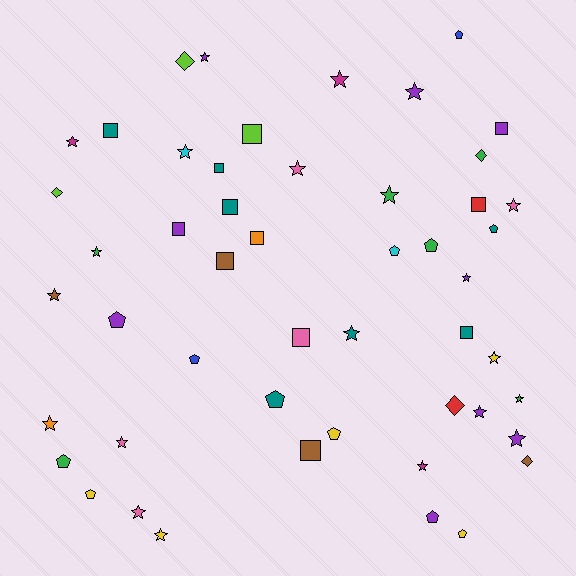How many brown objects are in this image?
There are 4 brown objects.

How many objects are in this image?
There are 50 objects.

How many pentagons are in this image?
There are 12 pentagons.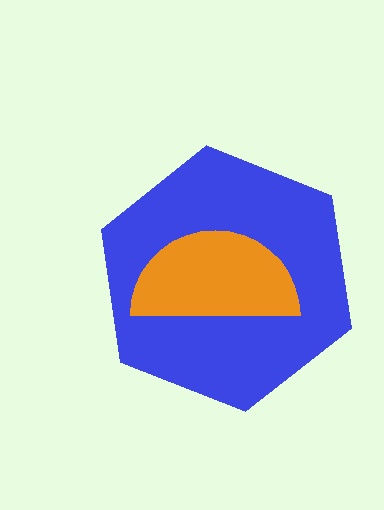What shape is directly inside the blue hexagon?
The orange semicircle.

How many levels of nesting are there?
2.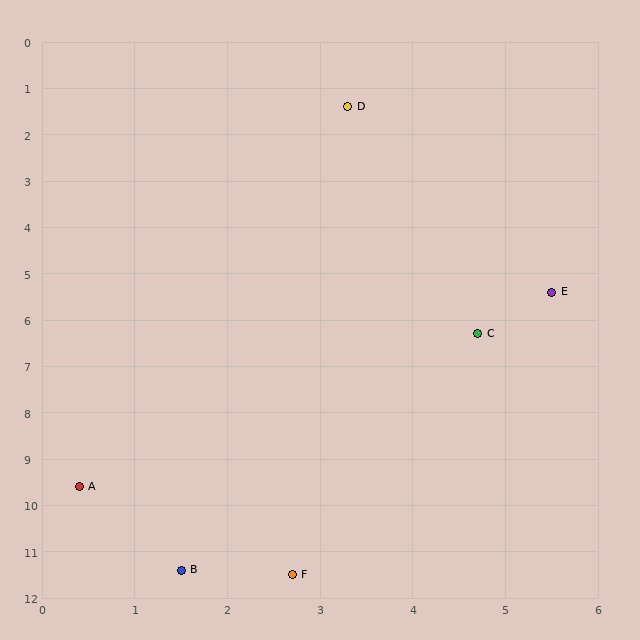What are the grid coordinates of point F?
Point F is at approximately (2.7, 11.5).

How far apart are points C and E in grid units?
Points C and E are about 1.2 grid units apart.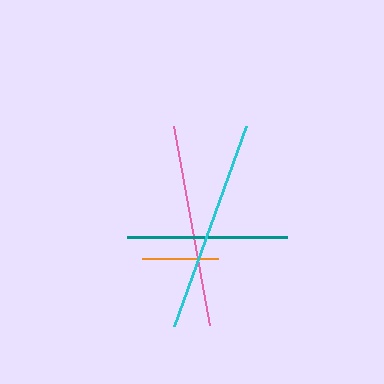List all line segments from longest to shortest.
From longest to shortest: cyan, pink, teal, orange.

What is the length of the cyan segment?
The cyan segment is approximately 213 pixels long.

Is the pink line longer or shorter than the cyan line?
The cyan line is longer than the pink line.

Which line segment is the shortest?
The orange line is the shortest at approximately 75 pixels.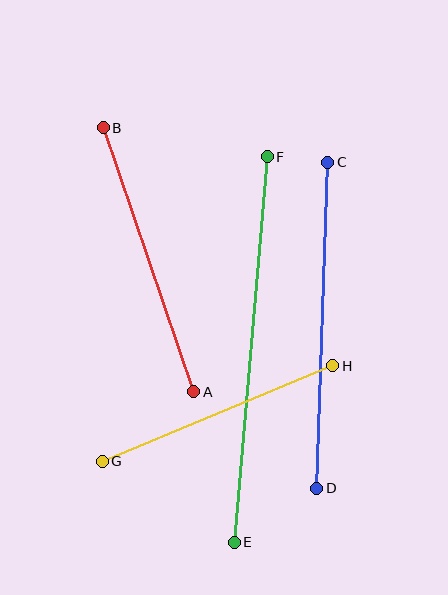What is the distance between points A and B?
The distance is approximately 279 pixels.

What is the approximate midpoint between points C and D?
The midpoint is at approximately (322, 325) pixels.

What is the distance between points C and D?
The distance is approximately 326 pixels.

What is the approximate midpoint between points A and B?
The midpoint is at approximately (149, 260) pixels.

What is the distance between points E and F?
The distance is approximately 387 pixels.